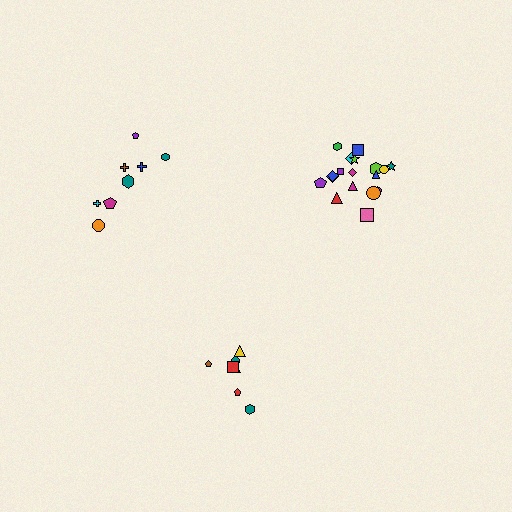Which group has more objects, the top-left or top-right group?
The top-right group.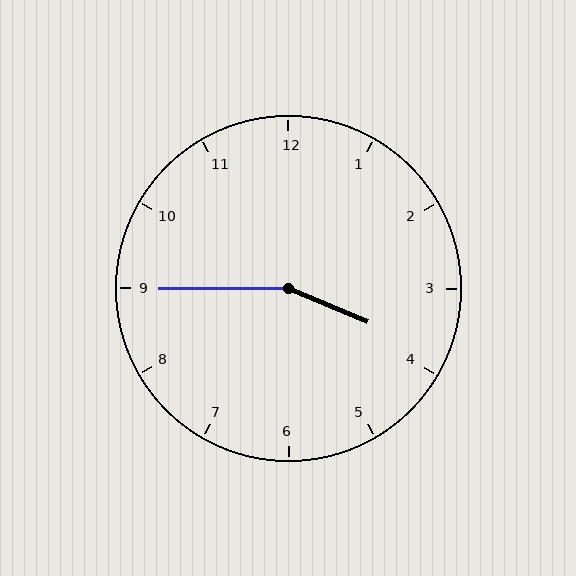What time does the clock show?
3:45.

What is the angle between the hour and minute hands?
Approximately 158 degrees.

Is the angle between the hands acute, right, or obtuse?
It is obtuse.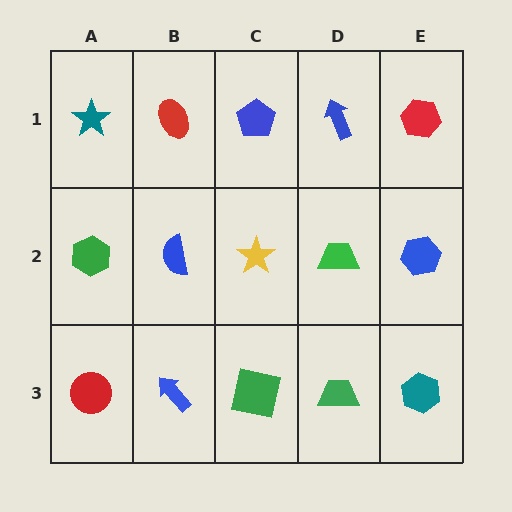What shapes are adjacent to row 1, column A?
A green hexagon (row 2, column A), a red ellipse (row 1, column B).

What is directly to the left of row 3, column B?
A red circle.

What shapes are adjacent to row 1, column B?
A blue semicircle (row 2, column B), a teal star (row 1, column A), a blue pentagon (row 1, column C).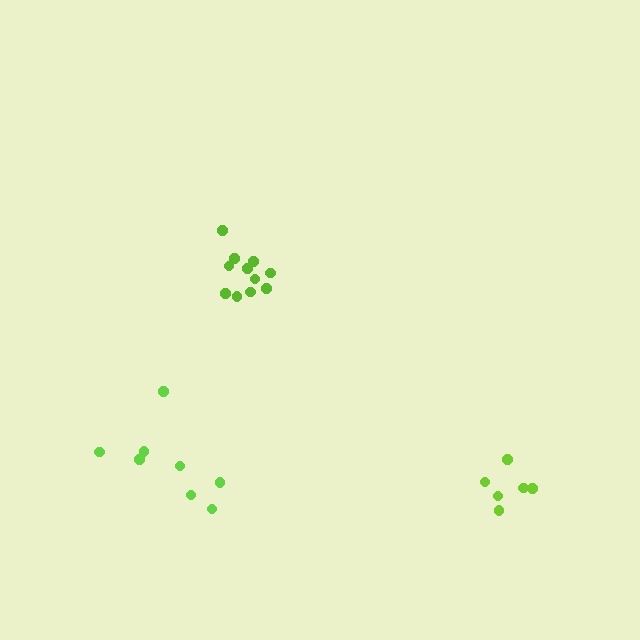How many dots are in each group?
Group 1: 11 dots, Group 2: 8 dots, Group 3: 6 dots (25 total).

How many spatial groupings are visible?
There are 3 spatial groupings.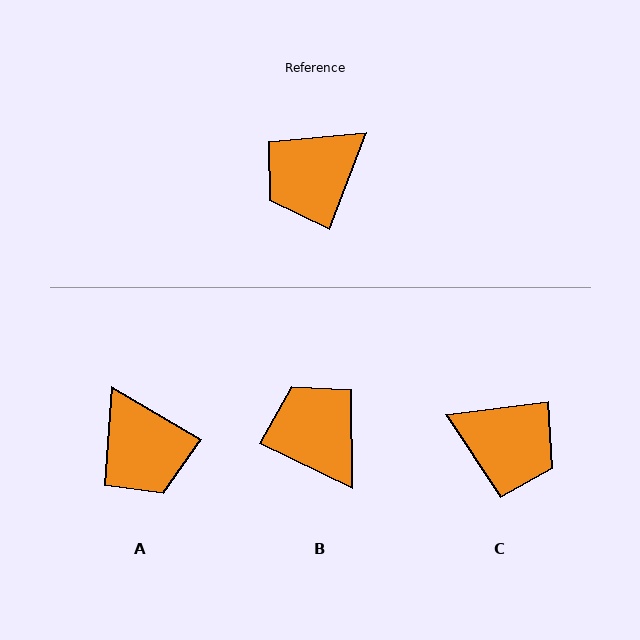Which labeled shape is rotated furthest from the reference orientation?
C, about 118 degrees away.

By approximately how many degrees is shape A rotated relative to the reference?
Approximately 80 degrees counter-clockwise.